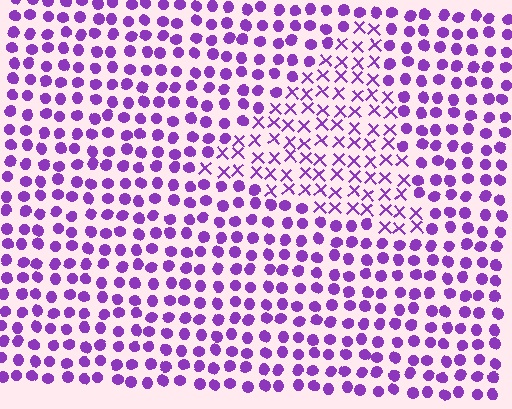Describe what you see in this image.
The image is filled with small purple elements arranged in a uniform grid. A triangle-shaped region contains X marks, while the surrounding area contains circles. The boundary is defined purely by the change in element shape.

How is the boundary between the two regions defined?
The boundary is defined by a change in element shape: X marks inside vs. circles outside. All elements share the same color and spacing.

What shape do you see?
I see a triangle.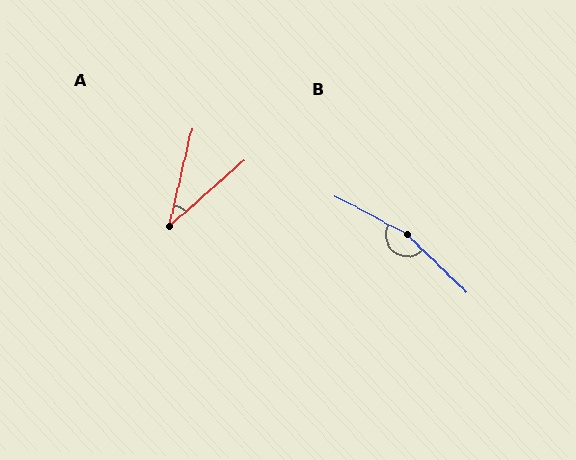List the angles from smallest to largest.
A (35°), B (164°).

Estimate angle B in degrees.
Approximately 164 degrees.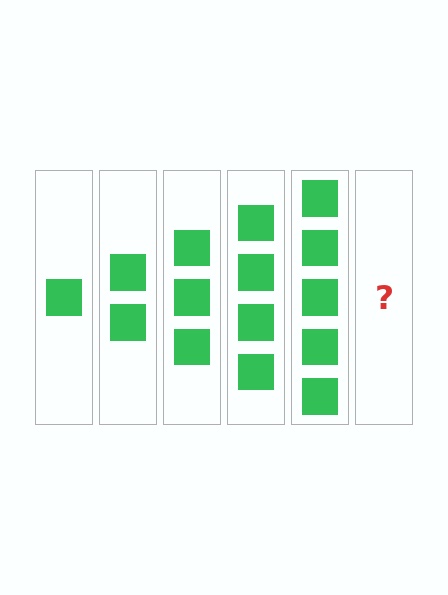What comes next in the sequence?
The next element should be 6 squares.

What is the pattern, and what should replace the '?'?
The pattern is that each step adds one more square. The '?' should be 6 squares.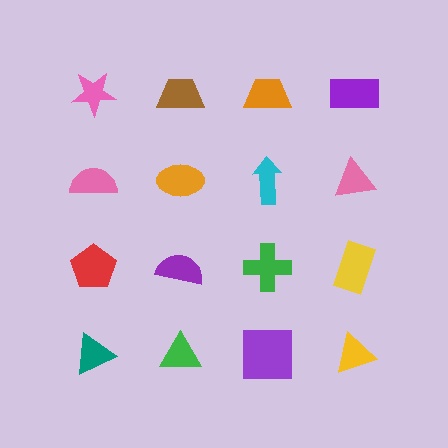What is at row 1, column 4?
A purple rectangle.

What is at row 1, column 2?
A brown trapezoid.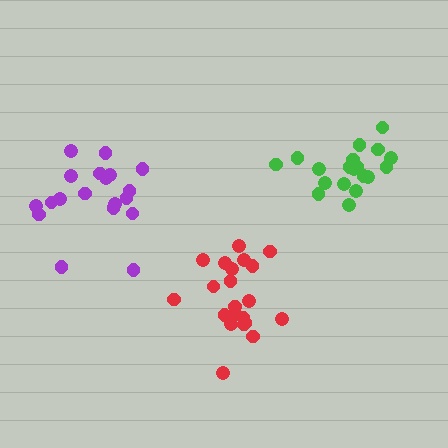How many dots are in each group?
Group 1: 21 dots, Group 2: 19 dots, Group 3: 19 dots (59 total).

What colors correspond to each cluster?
The clusters are colored: red, purple, green.